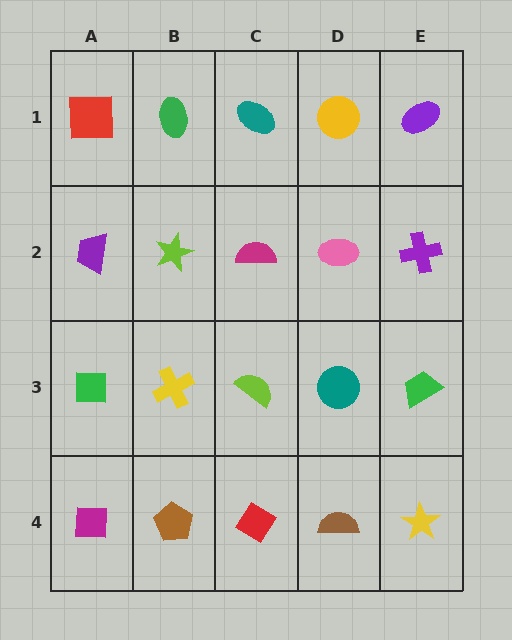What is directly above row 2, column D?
A yellow circle.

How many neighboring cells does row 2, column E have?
3.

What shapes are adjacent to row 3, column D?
A pink ellipse (row 2, column D), a brown semicircle (row 4, column D), a lime semicircle (row 3, column C), a green trapezoid (row 3, column E).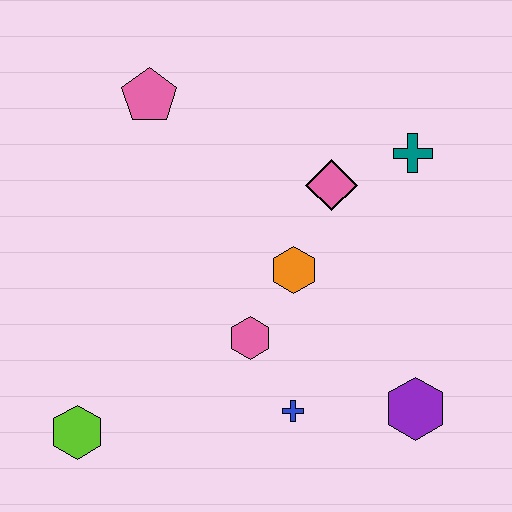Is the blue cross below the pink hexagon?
Yes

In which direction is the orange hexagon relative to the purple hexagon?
The orange hexagon is above the purple hexagon.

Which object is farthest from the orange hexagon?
The lime hexagon is farthest from the orange hexagon.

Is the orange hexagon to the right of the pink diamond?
No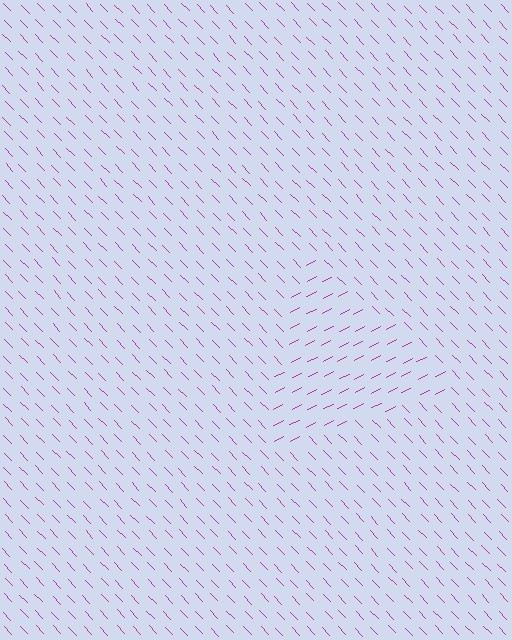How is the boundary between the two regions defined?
The boundary is defined purely by a change in line orientation (approximately 73 degrees difference). All lines are the same color and thickness.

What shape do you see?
I see a triangle.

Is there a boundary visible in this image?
Yes, there is a texture boundary formed by a change in line orientation.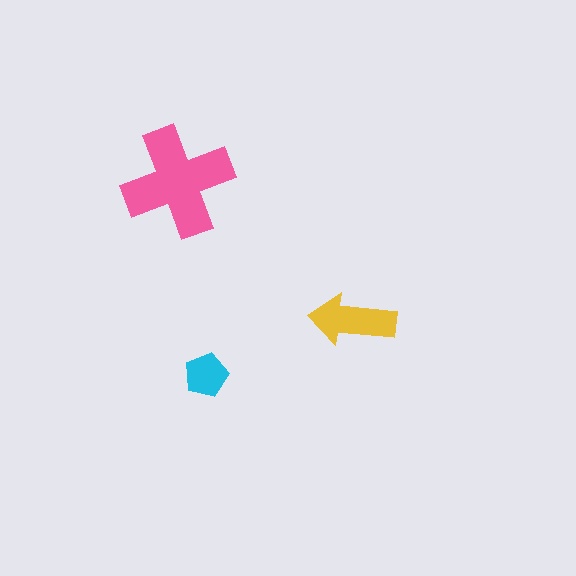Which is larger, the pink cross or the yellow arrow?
The pink cross.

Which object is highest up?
The pink cross is topmost.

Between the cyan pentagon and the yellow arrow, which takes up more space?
The yellow arrow.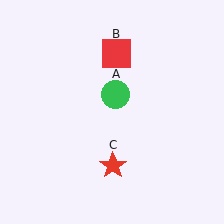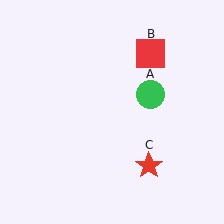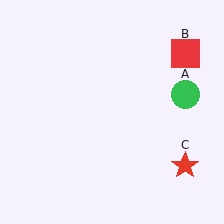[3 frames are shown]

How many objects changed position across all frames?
3 objects changed position: green circle (object A), red square (object B), red star (object C).